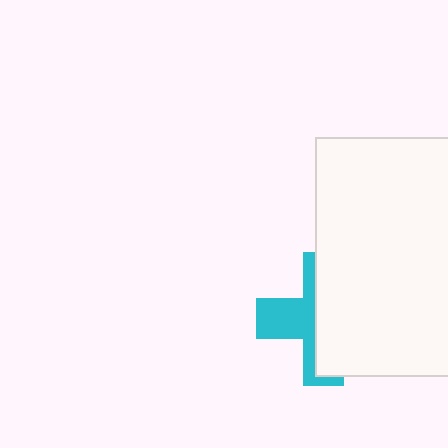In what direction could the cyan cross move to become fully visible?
The cyan cross could move left. That would shift it out from behind the white rectangle entirely.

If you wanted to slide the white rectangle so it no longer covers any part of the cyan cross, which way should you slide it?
Slide it right — that is the most direct way to separate the two shapes.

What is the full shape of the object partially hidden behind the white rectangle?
The partially hidden object is a cyan cross.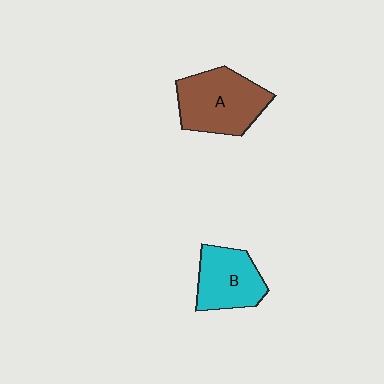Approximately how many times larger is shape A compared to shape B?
Approximately 1.3 times.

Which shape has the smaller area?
Shape B (cyan).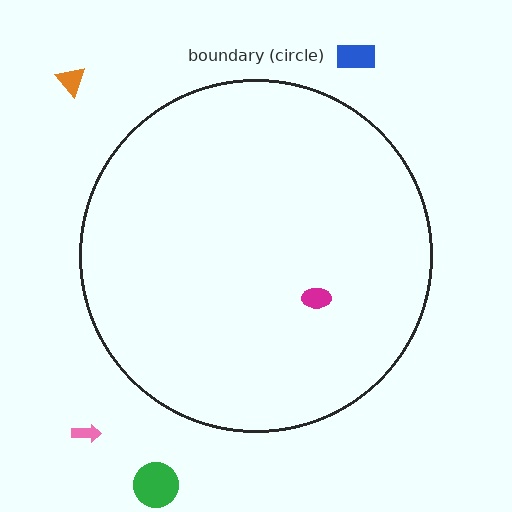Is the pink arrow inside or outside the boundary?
Outside.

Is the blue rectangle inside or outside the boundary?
Outside.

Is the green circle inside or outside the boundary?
Outside.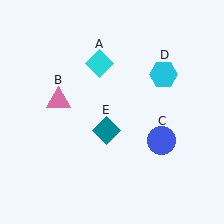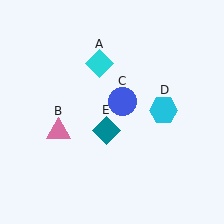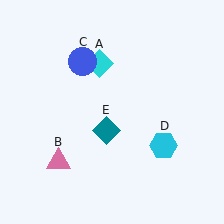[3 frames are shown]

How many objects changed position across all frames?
3 objects changed position: pink triangle (object B), blue circle (object C), cyan hexagon (object D).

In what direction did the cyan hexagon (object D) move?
The cyan hexagon (object D) moved down.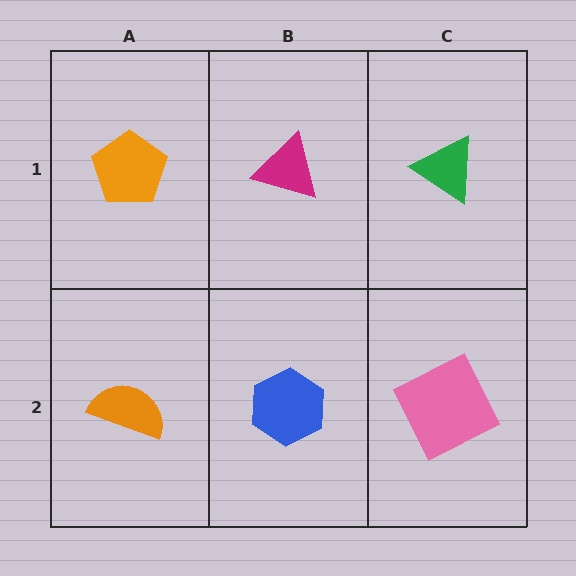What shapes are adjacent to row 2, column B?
A magenta triangle (row 1, column B), an orange semicircle (row 2, column A), a pink square (row 2, column C).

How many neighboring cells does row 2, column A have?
2.